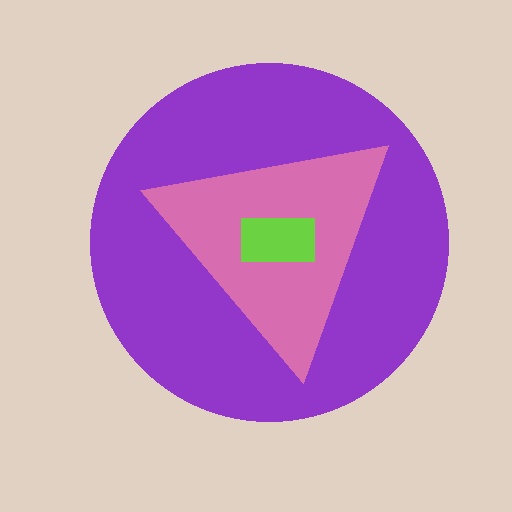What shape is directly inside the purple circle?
The pink triangle.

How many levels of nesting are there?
3.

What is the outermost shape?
The purple circle.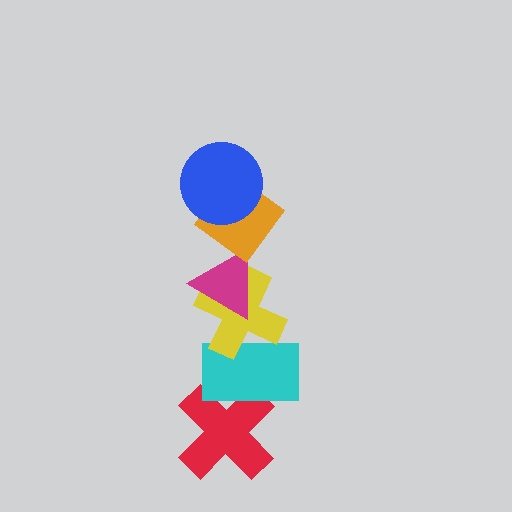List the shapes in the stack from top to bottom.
From top to bottom: the blue circle, the orange diamond, the magenta triangle, the yellow cross, the cyan rectangle, the red cross.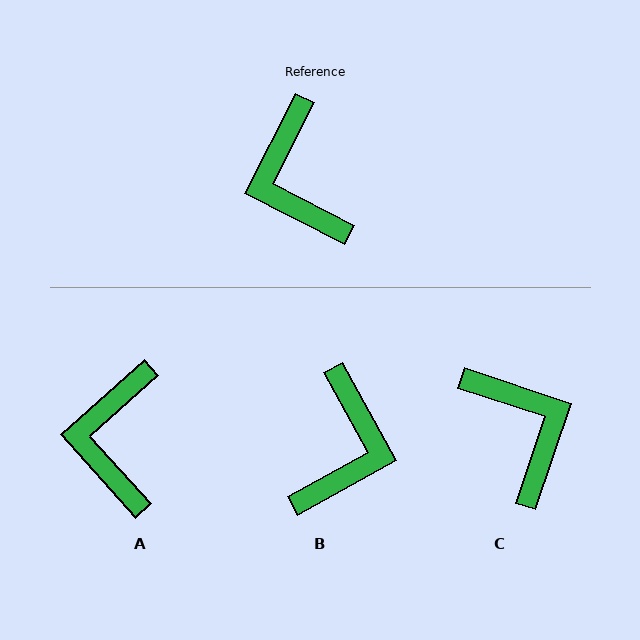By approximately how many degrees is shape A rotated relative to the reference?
Approximately 21 degrees clockwise.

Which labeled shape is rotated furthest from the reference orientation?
C, about 171 degrees away.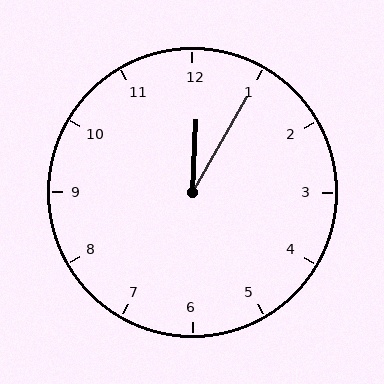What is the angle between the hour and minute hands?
Approximately 28 degrees.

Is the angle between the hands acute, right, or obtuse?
It is acute.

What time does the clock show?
12:05.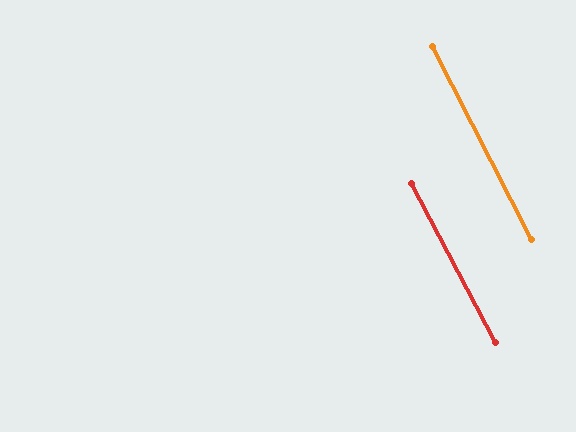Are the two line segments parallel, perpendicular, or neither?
Parallel — their directions differ by only 0.9°.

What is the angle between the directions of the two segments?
Approximately 1 degree.